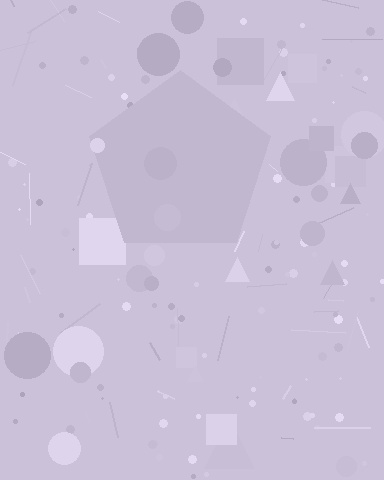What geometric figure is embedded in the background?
A pentagon is embedded in the background.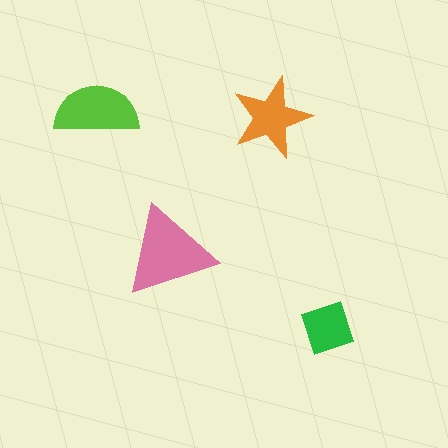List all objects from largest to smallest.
The pink triangle, the lime semicircle, the orange star, the green diamond.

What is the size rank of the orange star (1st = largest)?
3rd.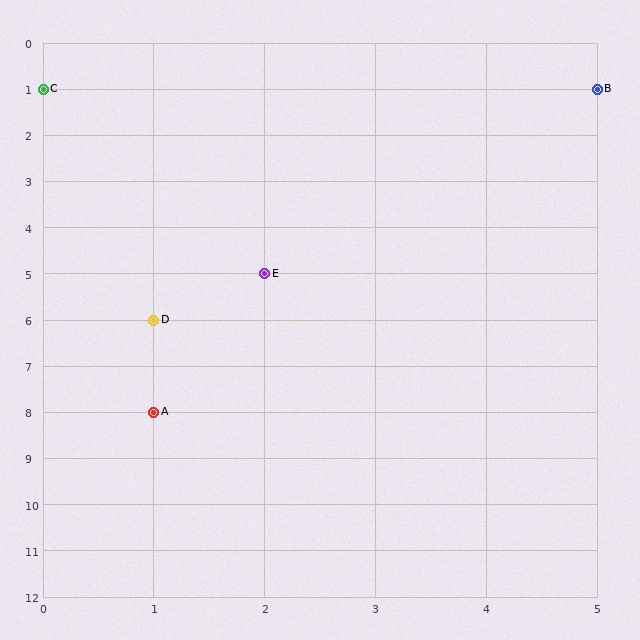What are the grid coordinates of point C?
Point C is at grid coordinates (0, 1).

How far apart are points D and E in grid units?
Points D and E are 1 column and 1 row apart (about 1.4 grid units diagonally).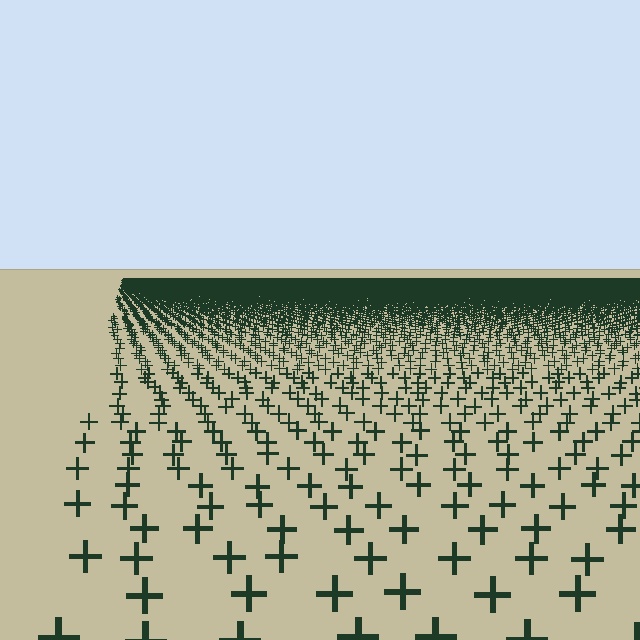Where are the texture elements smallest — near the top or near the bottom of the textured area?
Near the top.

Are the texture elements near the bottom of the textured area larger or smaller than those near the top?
Larger. Near the bottom, elements are closer to the viewer and appear at a bigger on-screen size.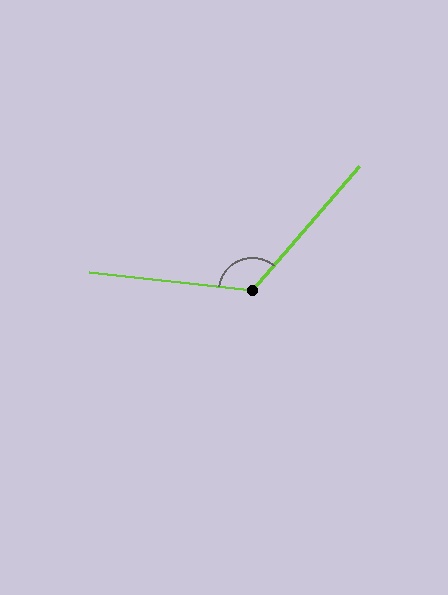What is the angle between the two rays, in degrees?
Approximately 124 degrees.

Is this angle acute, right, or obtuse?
It is obtuse.